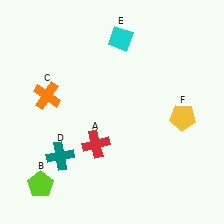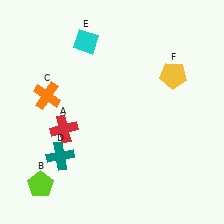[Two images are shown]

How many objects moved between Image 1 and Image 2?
3 objects moved between the two images.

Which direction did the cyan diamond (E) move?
The cyan diamond (E) moved left.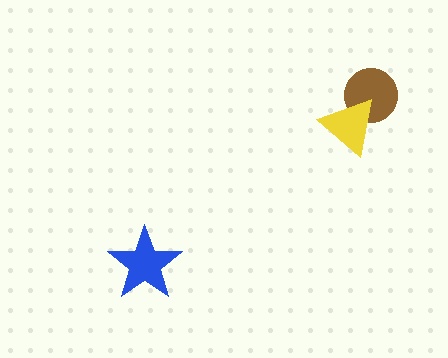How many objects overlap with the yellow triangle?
1 object overlaps with the yellow triangle.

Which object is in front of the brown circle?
The yellow triangle is in front of the brown circle.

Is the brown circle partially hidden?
Yes, it is partially covered by another shape.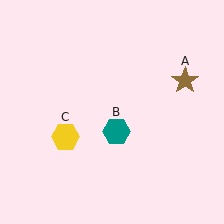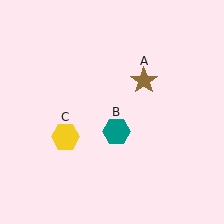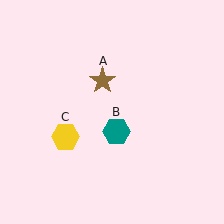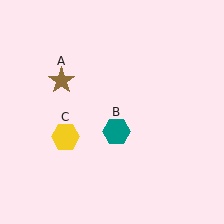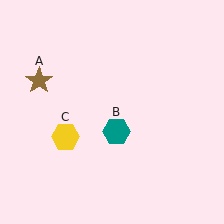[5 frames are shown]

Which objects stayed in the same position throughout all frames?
Teal hexagon (object B) and yellow hexagon (object C) remained stationary.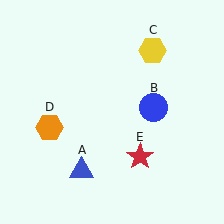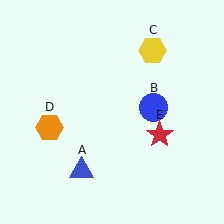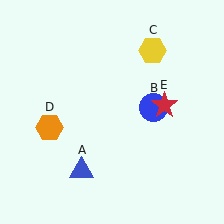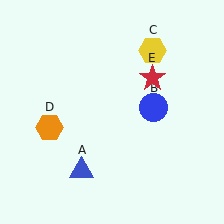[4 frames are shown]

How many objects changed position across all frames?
1 object changed position: red star (object E).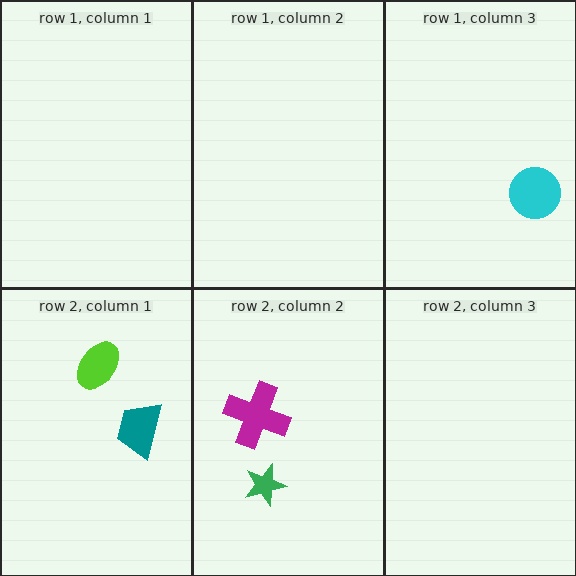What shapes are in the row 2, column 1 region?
The lime ellipse, the teal trapezoid.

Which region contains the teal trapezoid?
The row 2, column 1 region.